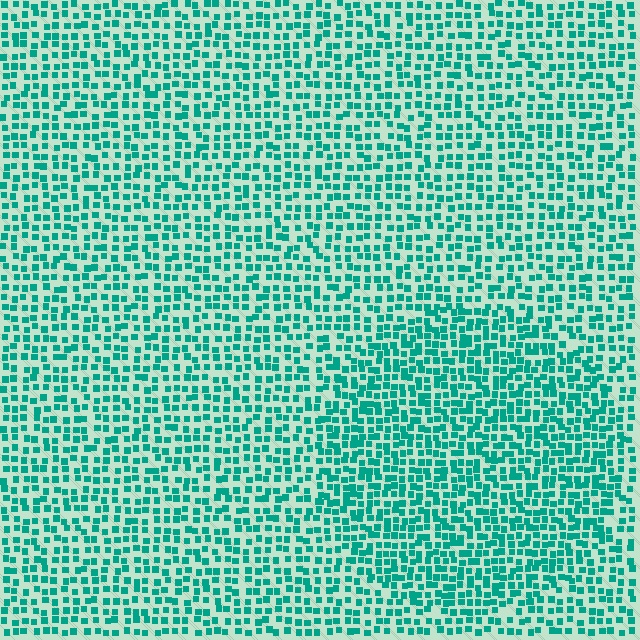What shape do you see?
I see a circle.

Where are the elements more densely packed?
The elements are more densely packed inside the circle boundary.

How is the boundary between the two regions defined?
The boundary is defined by a change in element density (approximately 1.5x ratio). All elements are the same color, size, and shape.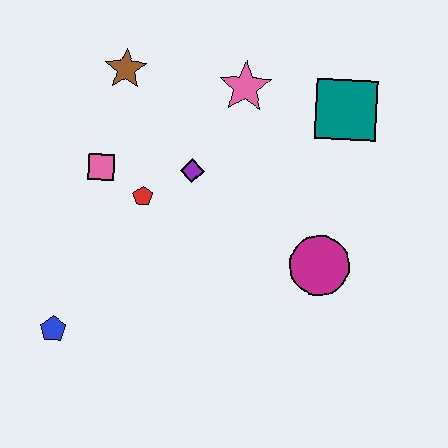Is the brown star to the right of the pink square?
Yes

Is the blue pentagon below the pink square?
Yes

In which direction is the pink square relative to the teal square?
The pink square is to the left of the teal square.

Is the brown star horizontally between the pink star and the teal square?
No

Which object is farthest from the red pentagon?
The teal square is farthest from the red pentagon.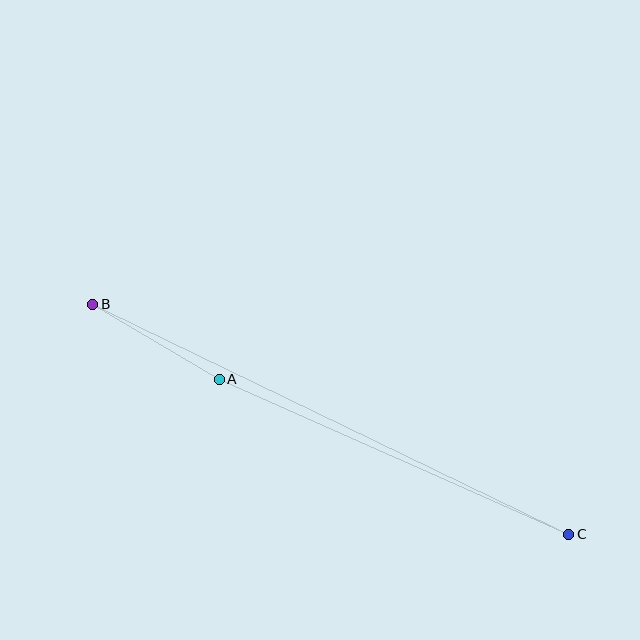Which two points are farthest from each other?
Points B and C are farthest from each other.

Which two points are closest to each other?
Points A and B are closest to each other.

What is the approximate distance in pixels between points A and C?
The distance between A and C is approximately 383 pixels.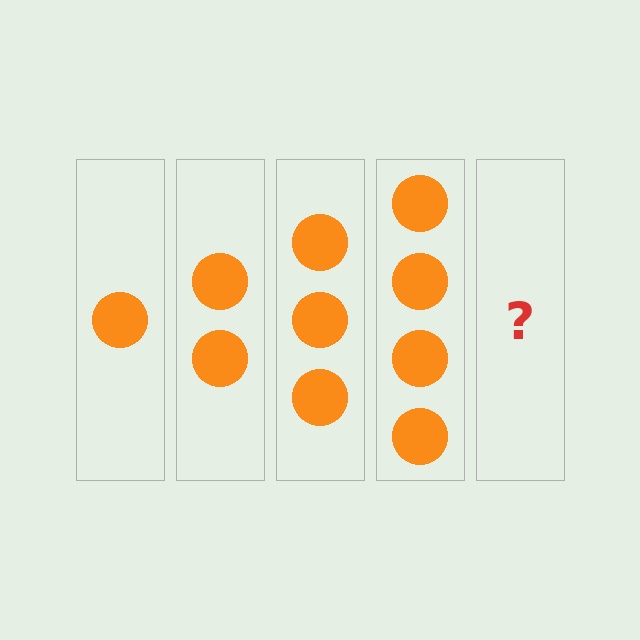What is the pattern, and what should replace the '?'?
The pattern is that each step adds one more circle. The '?' should be 5 circles.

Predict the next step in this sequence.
The next step is 5 circles.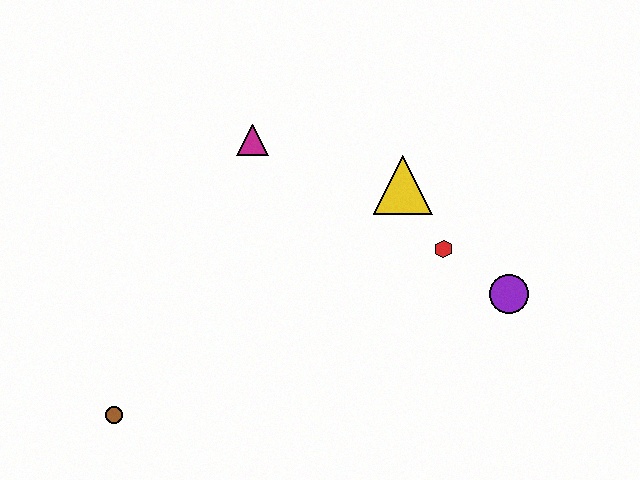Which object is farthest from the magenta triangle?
The brown circle is farthest from the magenta triangle.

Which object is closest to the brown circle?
The magenta triangle is closest to the brown circle.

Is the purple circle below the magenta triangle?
Yes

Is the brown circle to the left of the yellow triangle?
Yes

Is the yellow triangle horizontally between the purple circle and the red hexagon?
No